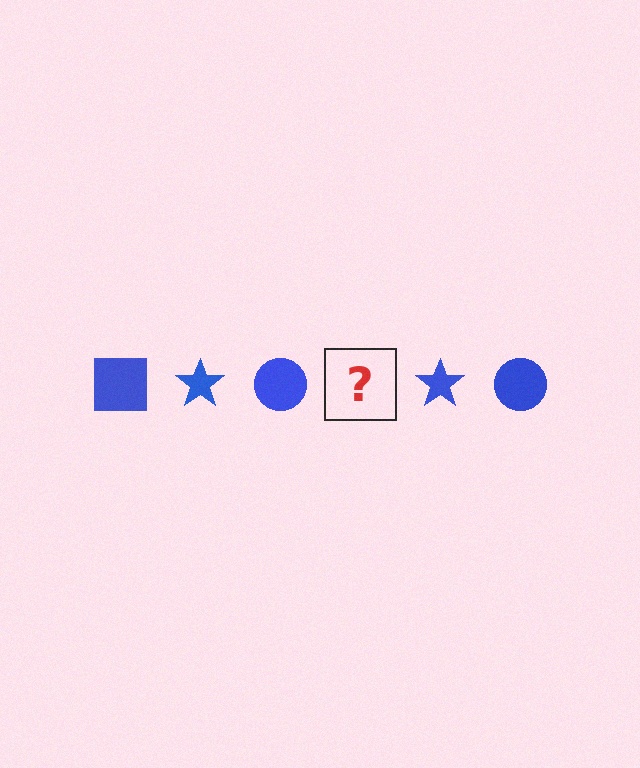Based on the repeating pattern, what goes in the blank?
The blank should be a blue square.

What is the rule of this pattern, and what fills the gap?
The rule is that the pattern cycles through square, star, circle shapes in blue. The gap should be filled with a blue square.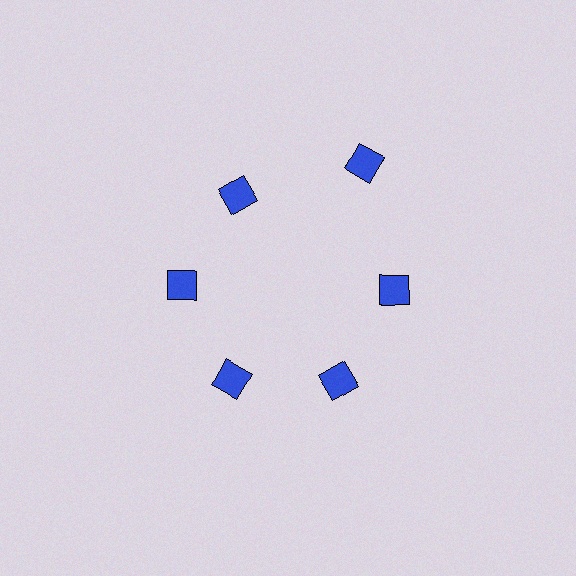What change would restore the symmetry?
The symmetry would be restored by moving it inward, back onto the ring so that all 6 diamonds sit at equal angles and equal distance from the center.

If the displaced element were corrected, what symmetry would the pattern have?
It would have 6-fold rotational symmetry — the pattern would map onto itself every 60 degrees.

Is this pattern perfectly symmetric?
No. The 6 blue diamonds are arranged in a ring, but one element near the 1 o'clock position is pushed outward from the center, breaking the 6-fold rotational symmetry.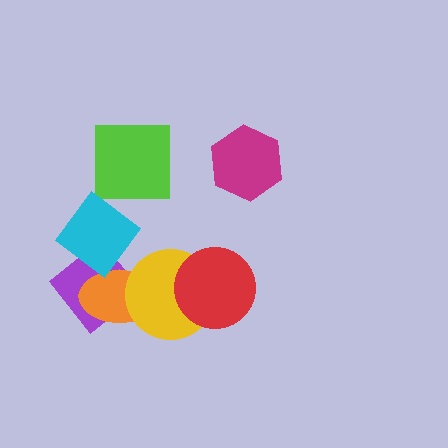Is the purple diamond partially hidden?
Yes, it is partially covered by another shape.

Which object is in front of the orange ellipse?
The yellow circle is in front of the orange ellipse.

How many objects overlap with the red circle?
1 object overlaps with the red circle.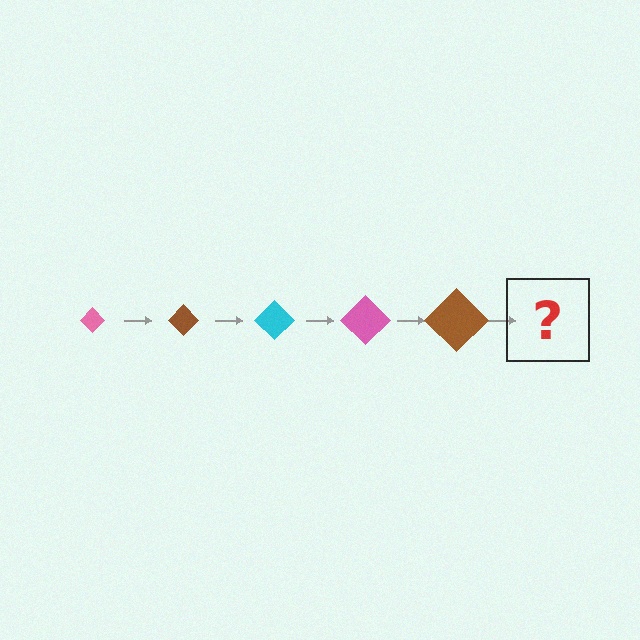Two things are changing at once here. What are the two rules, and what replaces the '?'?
The two rules are that the diamond grows larger each step and the color cycles through pink, brown, and cyan. The '?' should be a cyan diamond, larger than the previous one.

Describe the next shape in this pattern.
It should be a cyan diamond, larger than the previous one.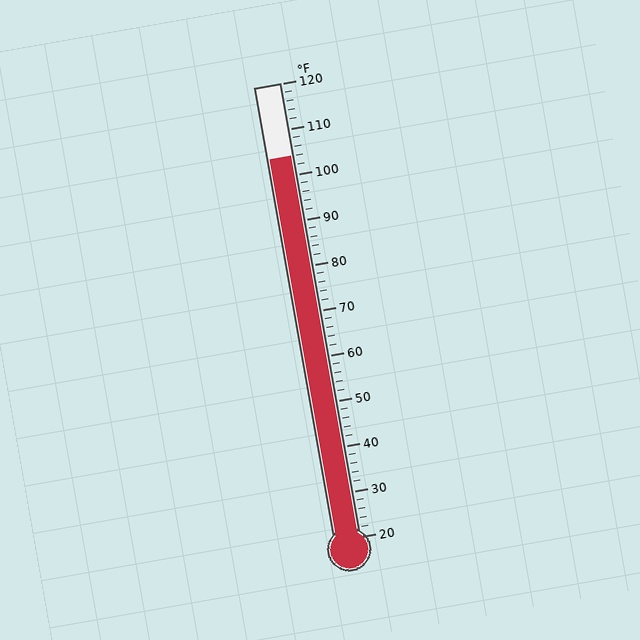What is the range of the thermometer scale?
The thermometer scale ranges from 20°F to 120°F.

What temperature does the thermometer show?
The thermometer shows approximately 104°F.